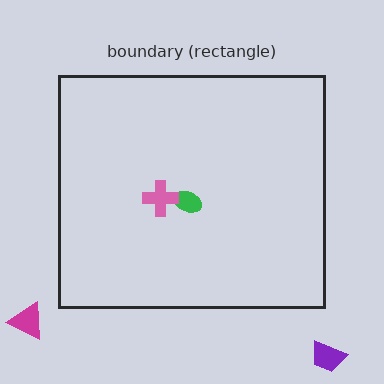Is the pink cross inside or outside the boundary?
Inside.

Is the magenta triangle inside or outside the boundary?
Outside.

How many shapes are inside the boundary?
2 inside, 2 outside.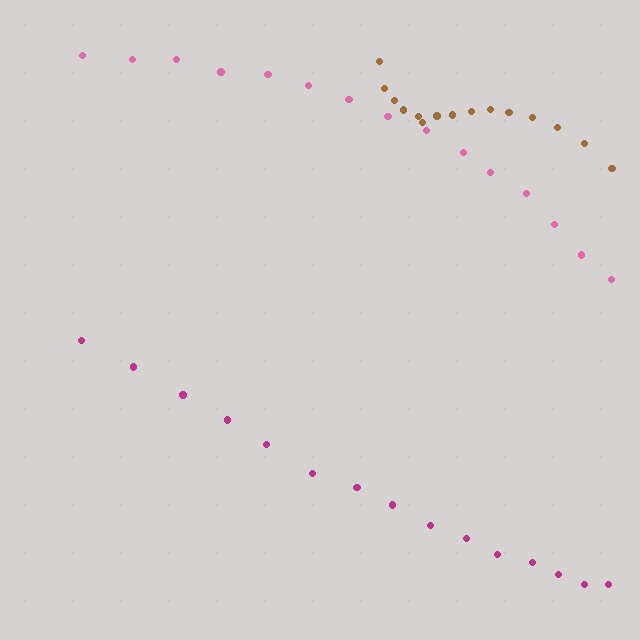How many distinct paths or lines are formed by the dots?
There are 3 distinct paths.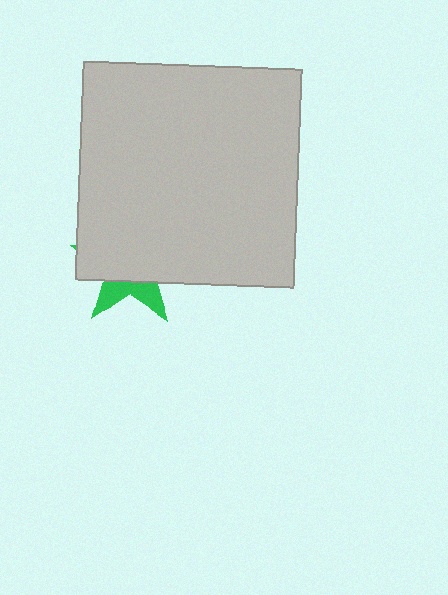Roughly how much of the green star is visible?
A small part of it is visible (roughly 31%).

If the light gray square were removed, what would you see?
You would see the complete green star.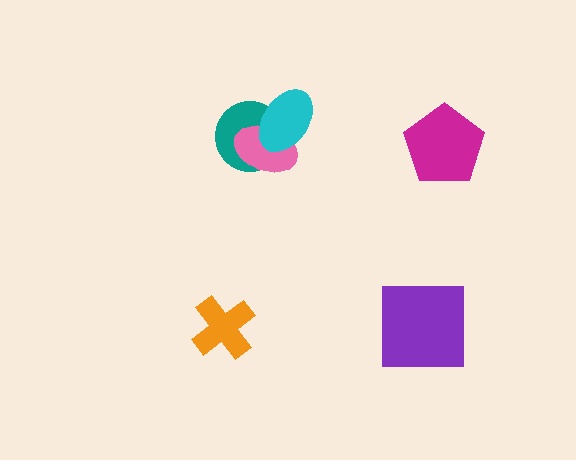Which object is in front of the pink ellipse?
The cyan ellipse is in front of the pink ellipse.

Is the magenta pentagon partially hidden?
No, no other shape covers it.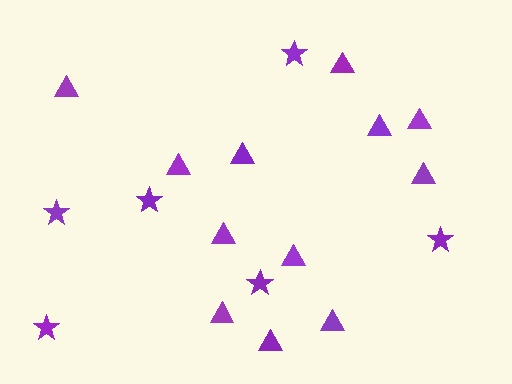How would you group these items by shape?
There are 2 groups: one group of stars (6) and one group of triangles (12).